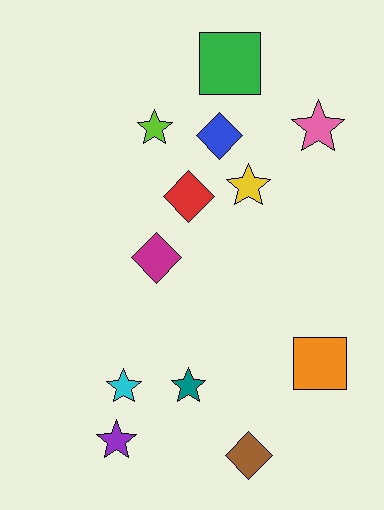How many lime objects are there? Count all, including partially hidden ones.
There is 1 lime object.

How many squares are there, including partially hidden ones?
There are 2 squares.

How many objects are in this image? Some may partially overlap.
There are 12 objects.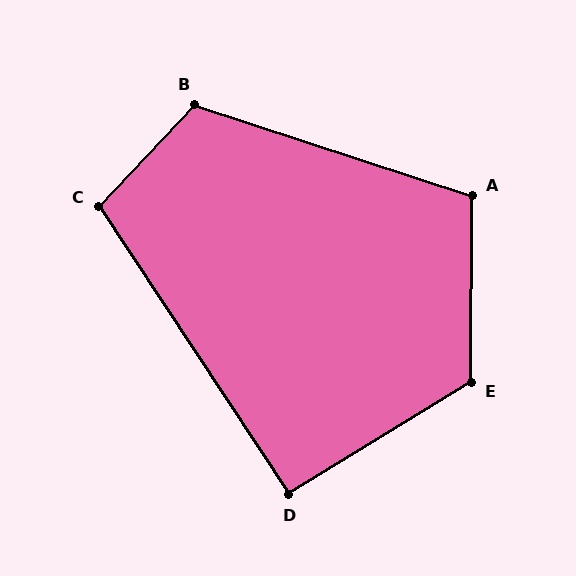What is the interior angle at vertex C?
Approximately 103 degrees (obtuse).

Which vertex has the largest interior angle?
E, at approximately 122 degrees.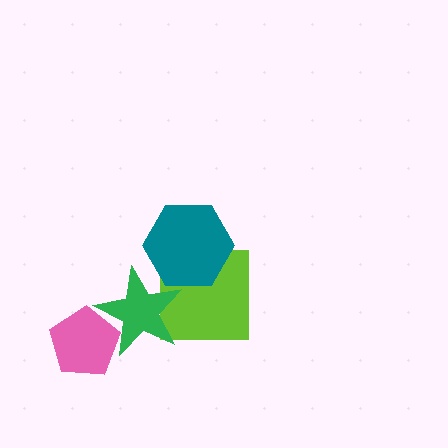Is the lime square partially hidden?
Yes, it is partially covered by another shape.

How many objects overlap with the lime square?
2 objects overlap with the lime square.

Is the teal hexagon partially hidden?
No, no other shape covers it.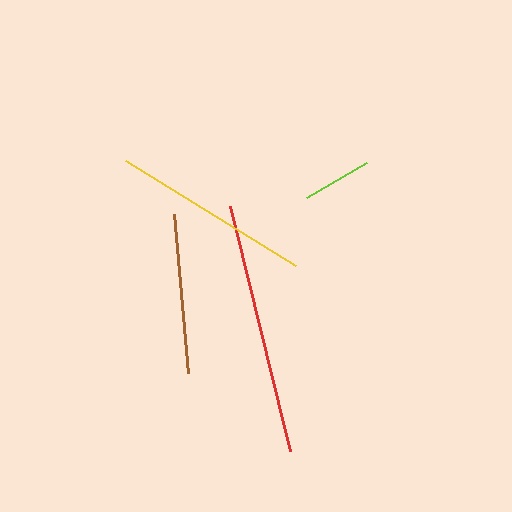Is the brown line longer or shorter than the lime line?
The brown line is longer than the lime line.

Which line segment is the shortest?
The lime line is the shortest at approximately 70 pixels.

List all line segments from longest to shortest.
From longest to shortest: red, yellow, brown, lime.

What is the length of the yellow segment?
The yellow segment is approximately 200 pixels long.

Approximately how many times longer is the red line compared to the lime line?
The red line is approximately 3.6 times the length of the lime line.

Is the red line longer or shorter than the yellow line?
The red line is longer than the yellow line.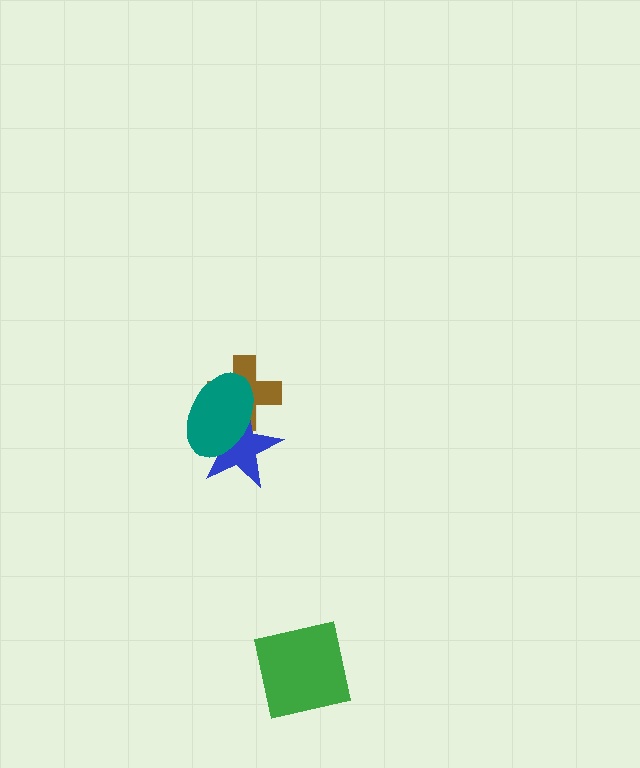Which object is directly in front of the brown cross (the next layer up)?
The blue star is directly in front of the brown cross.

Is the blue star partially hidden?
Yes, it is partially covered by another shape.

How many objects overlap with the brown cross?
2 objects overlap with the brown cross.